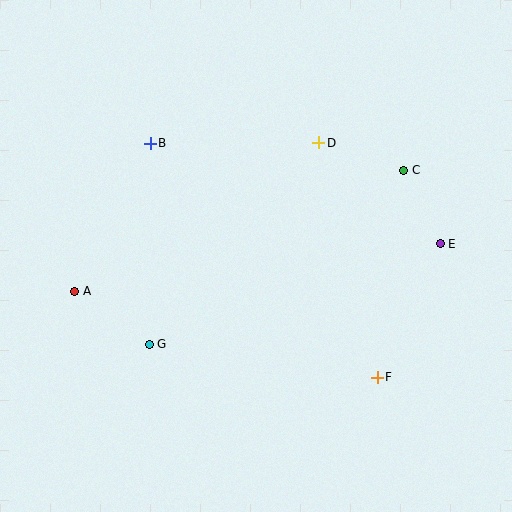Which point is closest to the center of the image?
Point D at (319, 143) is closest to the center.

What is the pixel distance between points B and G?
The distance between B and G is 201 pixels.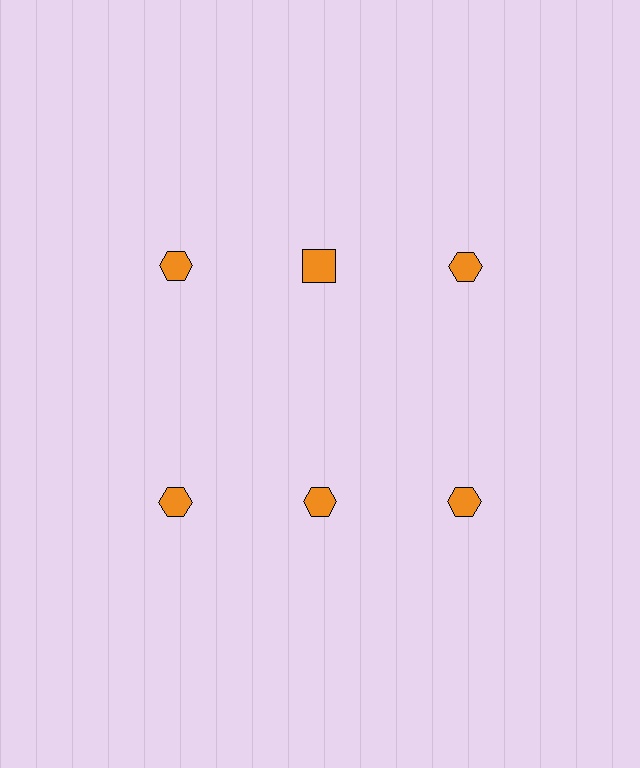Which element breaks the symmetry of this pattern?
The orange square in the top row, second from left column breaks the symmetry. All other shapes are orange hexagons.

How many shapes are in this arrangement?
There are 6 shapes arranged in a grid pattern.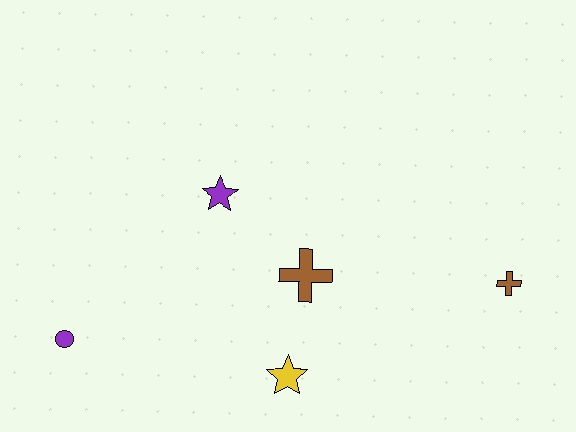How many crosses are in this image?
There are 2 crosses.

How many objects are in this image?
There are 5 objects.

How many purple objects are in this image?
There are 2 purple objects.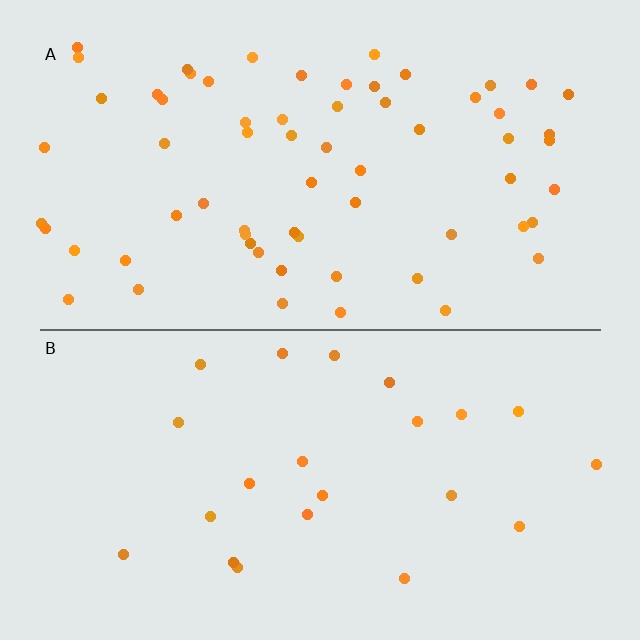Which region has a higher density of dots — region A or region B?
A (the top).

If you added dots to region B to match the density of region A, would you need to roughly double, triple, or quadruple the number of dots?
Approximately triple.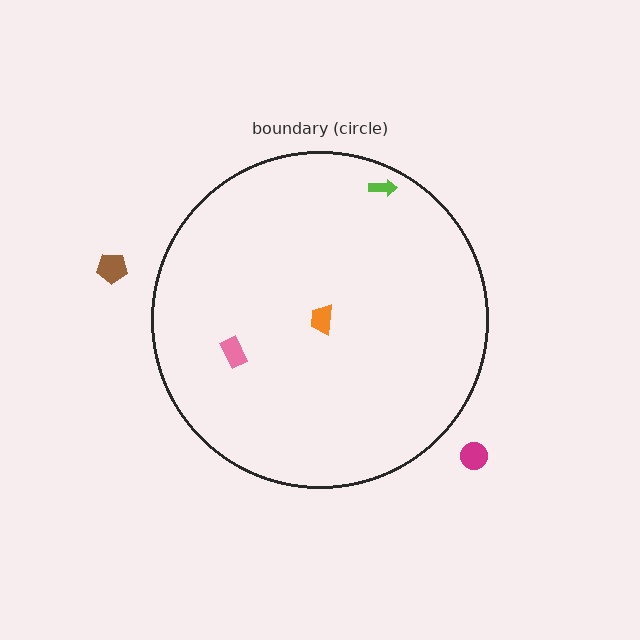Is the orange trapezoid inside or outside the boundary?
Inside.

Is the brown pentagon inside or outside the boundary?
Outside.